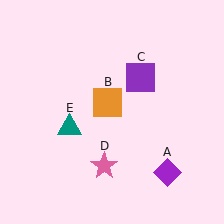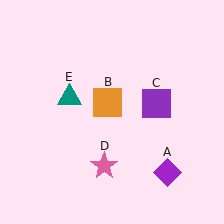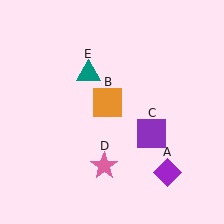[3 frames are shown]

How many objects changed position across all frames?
2 objects changed position: purple square (object C), teal triangle (object E).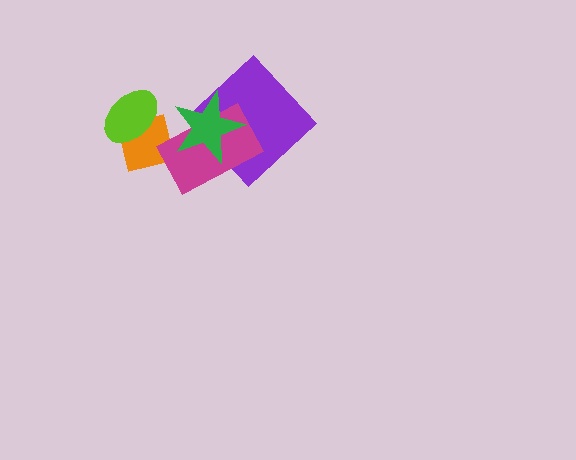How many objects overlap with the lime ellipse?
1 object overlaps with the lime ellipse.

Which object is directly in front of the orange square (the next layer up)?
The lime ellipse is directly in front of the orange square.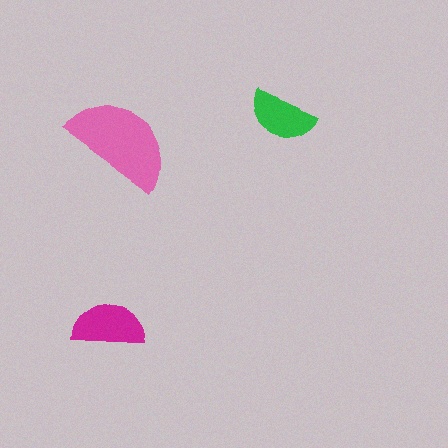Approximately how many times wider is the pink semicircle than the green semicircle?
About 1.5 times wider.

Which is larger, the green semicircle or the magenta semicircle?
The magenta one.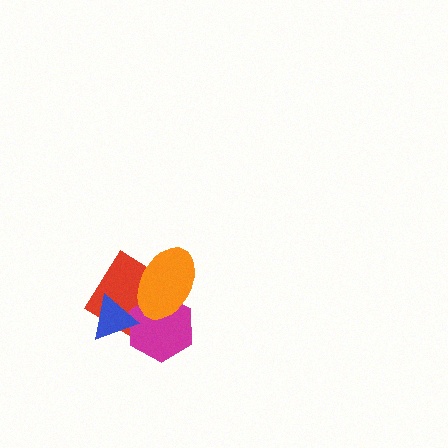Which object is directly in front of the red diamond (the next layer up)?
The magenta hexagon is directly in front of the red diamond.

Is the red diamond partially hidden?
Yes, it is partially covered by another shape.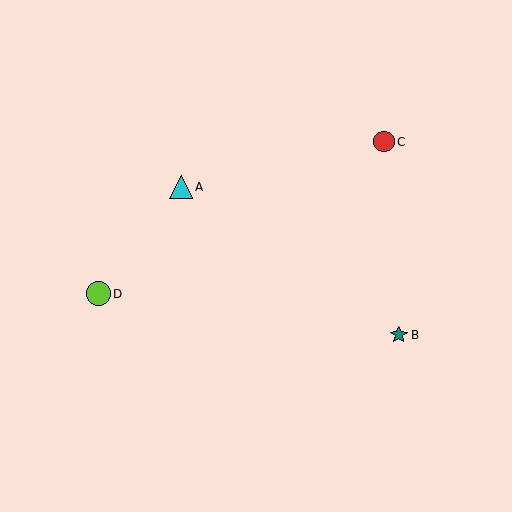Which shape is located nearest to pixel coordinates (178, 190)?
The cyan triangle (labeled A) at (181, 187) is nearest to that location.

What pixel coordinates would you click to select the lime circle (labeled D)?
Click at (98, 294) to select the lime circle D.